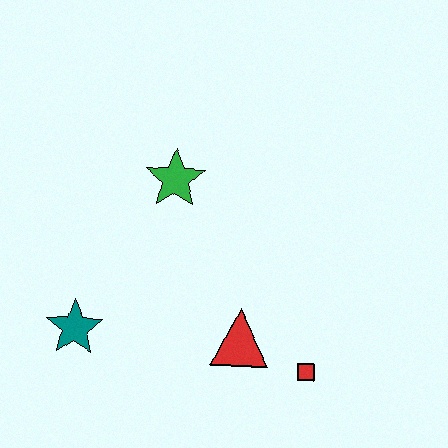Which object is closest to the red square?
The red triangle is closest to the red square.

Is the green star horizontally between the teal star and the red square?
Yes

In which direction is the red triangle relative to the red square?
The red triangle is to the left of the red square.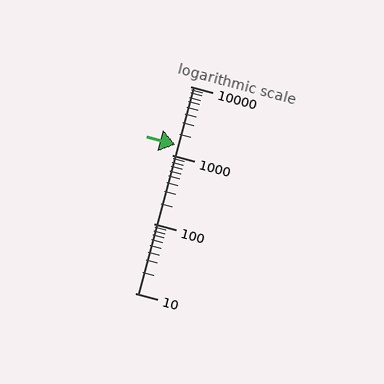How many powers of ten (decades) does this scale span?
The scale spans 3 decades, from 10 to 10000.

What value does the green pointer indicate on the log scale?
The pointer indicates approximately 1400.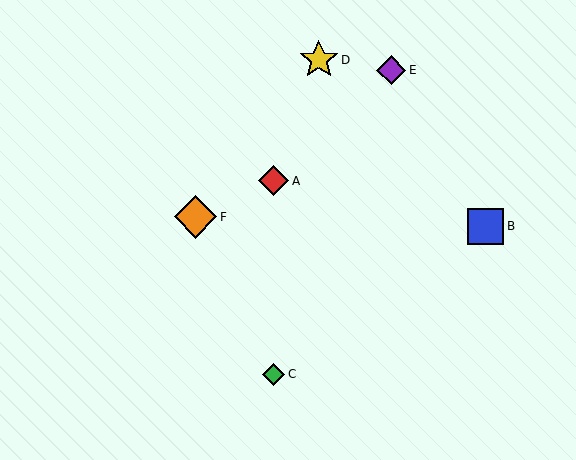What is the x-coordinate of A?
Object A is at x≈274.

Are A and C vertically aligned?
Yes, both are at x≈274.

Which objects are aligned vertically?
Objects A, C are aligned vertically.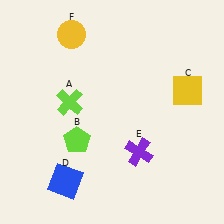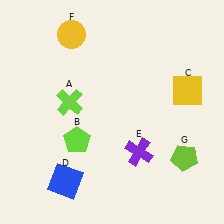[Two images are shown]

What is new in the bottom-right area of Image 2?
A lime pentagon (G) was added in the bottom-right area of Image 2.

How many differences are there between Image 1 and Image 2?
There is 1 difference between the two images.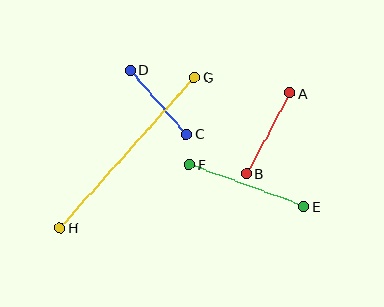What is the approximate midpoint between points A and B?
The midpoint is at approximately (268, 133) pixels.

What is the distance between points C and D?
The distance is approximately 85 pixels.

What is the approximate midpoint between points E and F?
The midpoint is at approximately (247, 186) pixels.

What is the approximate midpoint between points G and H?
The midpoint is at approximately (127, 153) pixels.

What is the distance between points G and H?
The distance is approximately 201 pixels.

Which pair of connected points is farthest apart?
Points G and H are farthest apart.